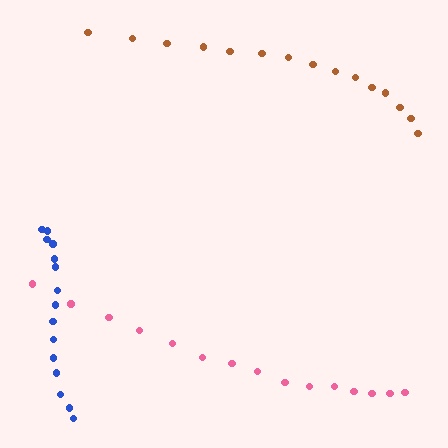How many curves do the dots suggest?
There are 3 distinct paths.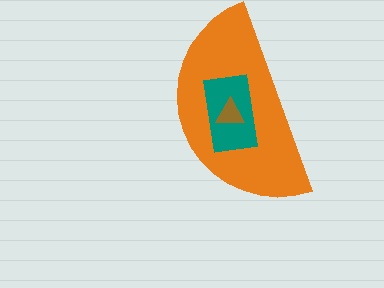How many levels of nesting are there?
3.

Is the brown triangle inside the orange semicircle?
Yes.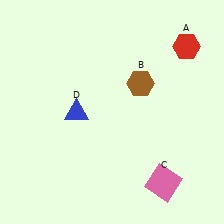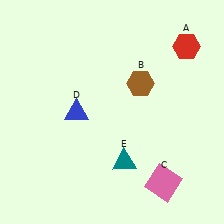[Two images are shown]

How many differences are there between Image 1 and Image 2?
There is 1 difference between the two images.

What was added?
A teal triangle (E) was added in Image 2.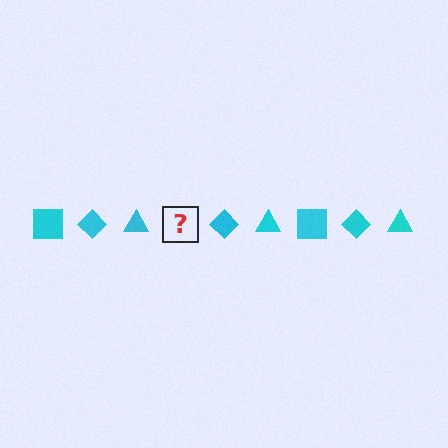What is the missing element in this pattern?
The missing element is a cyan square.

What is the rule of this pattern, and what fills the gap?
The rule is that the pattern cycles through square, diamond, triangle shapes in cyan. The gap should be filled with a cyan square.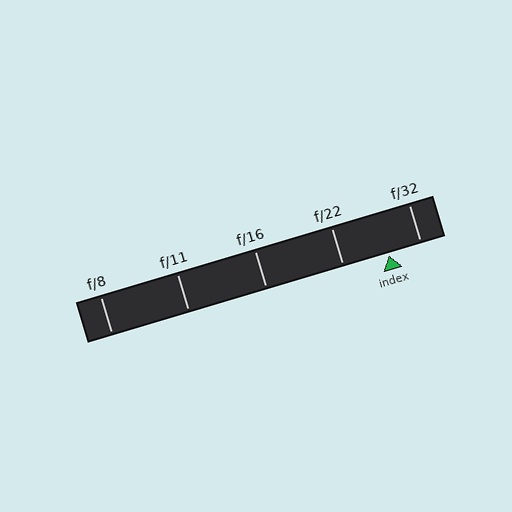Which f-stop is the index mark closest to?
The index mark is closest to f/32.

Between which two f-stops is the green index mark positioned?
The index mark is between f/22 and f/32.